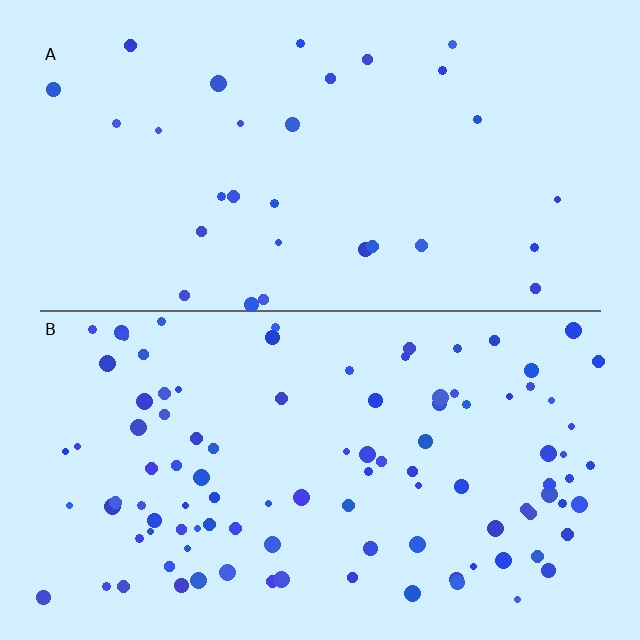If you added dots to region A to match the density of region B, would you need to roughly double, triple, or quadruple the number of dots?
Approximately triple.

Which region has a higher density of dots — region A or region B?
B (the bottom).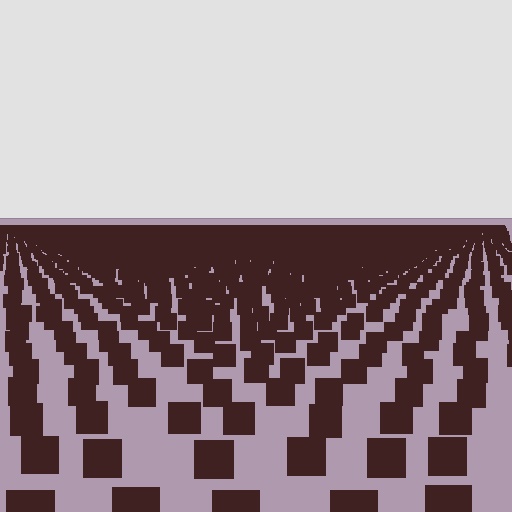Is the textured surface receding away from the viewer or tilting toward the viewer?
The surface is receding away from the viewer. Texture elements get smaller and denser toward the top.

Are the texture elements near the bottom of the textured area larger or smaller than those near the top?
Larger. Near the bottom, elements are closer to the viewer and appear at a bigger on-screen size.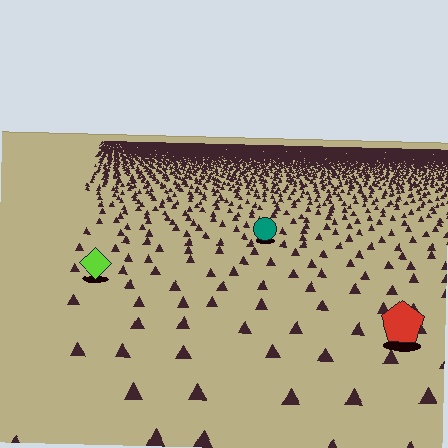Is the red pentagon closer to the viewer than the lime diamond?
Yes. The red pentagon is closer — you can tell from the texture gradient: the ground texture is coarser near it.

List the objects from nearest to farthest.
From nearest to farthest: the red pentagon, the lime diamond, the teal circle.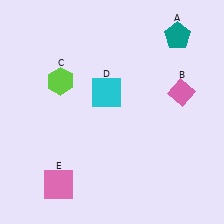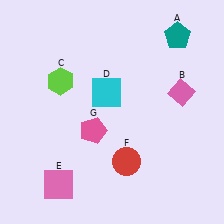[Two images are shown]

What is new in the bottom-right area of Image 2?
A red circle (F) was added in the bottom-right area of Image 2.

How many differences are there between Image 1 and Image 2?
There are 2 differences between the two images.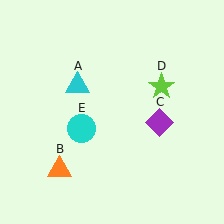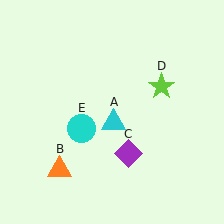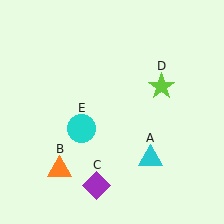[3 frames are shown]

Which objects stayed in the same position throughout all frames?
Orange triangle (object B) and lime star (object D) and cyan circle (object E) remained stationary.